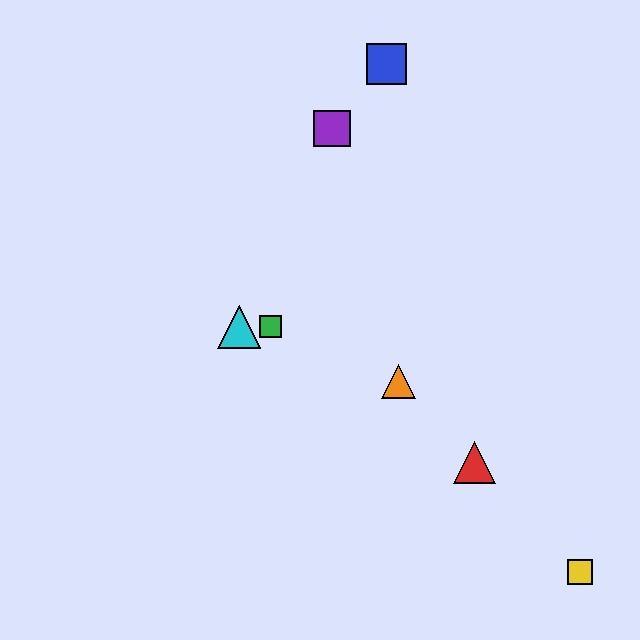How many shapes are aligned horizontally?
2 shapes (the green square, the cyan triangle) are aligned horizontally.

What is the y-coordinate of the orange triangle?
The orange triangle is at y≈381.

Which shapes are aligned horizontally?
The green square, the cyan triangle are aligned horizontally.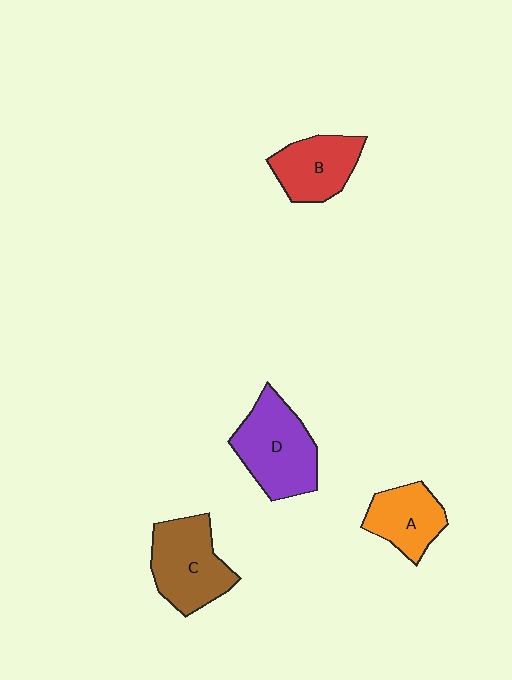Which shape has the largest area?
Shape D (purple).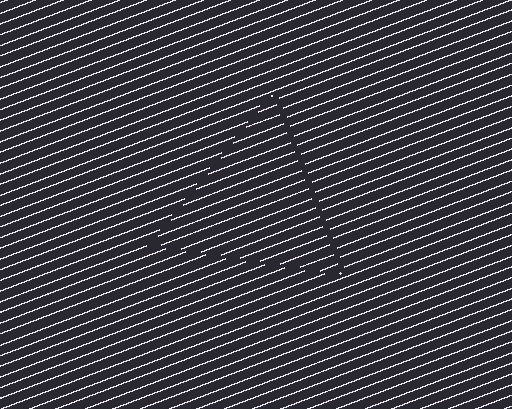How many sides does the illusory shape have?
3 sides — the line-ends trace a triangle.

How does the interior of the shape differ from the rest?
The interior of the shape contains the same grating, shifted by half a period — the contour is defined by the phase discontinuity where line-ends from the inner and outer gratings abut.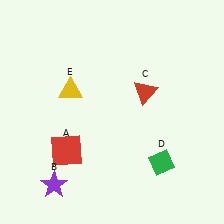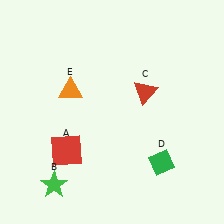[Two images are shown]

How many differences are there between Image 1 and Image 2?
There are 2 differences between the two images.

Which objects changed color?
B changed from purple to green. E changed from yellow to orange.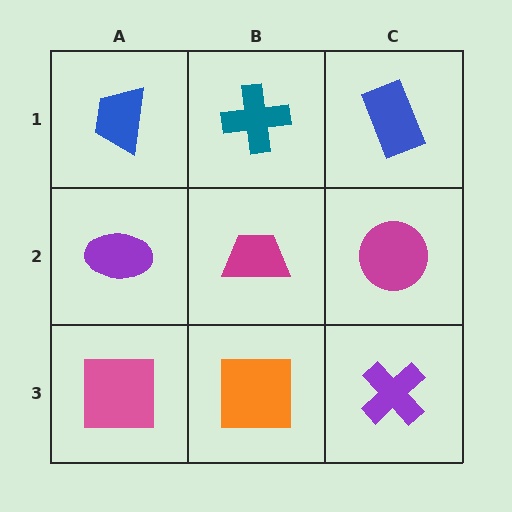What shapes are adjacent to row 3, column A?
A purple ellipse (row 2, column A), an orange square (row 3, column B).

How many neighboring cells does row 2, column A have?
3.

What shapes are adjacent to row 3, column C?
A magenta circle (row 2, column C), an orange square (row 3, column B).